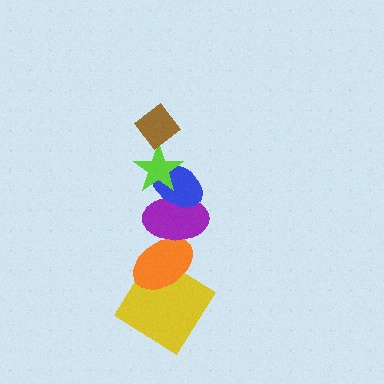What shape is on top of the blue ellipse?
The lime star is on top of the blue ellipse.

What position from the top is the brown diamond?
The brown diamond is 1st from the top.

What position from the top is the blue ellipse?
The blue ellipse is 3rd from the top.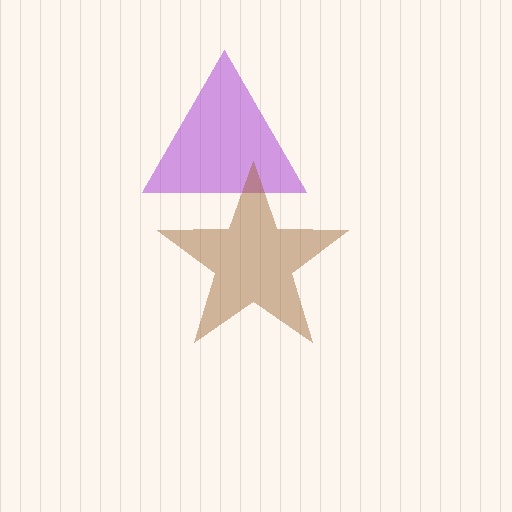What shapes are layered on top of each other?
The layered shapes are: a purple triangle, a brown star.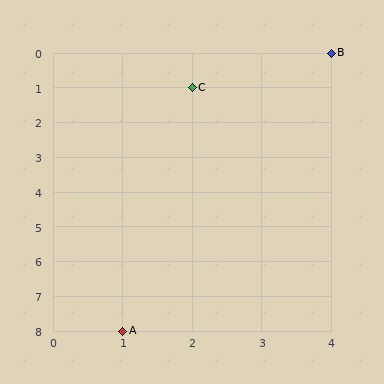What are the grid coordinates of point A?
Point A is at grid coordinates (1, 8).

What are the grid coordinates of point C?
Point C is at grid coordinates (2, 1).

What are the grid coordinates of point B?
Point B is at grid coordinates (4, 0).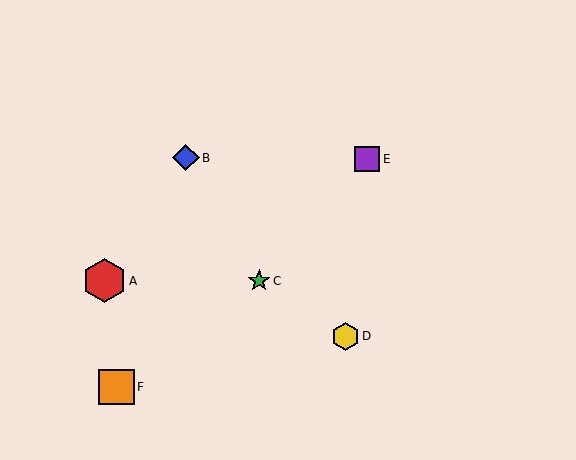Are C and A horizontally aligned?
Yes, both are at y≈281.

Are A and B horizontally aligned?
No, A is at y≈281 and B is at y≈158.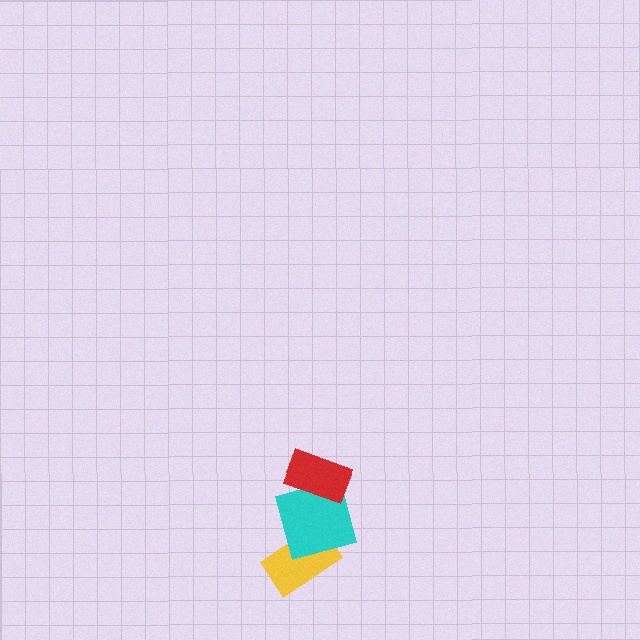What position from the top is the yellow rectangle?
The yellow rectangle is 3rd from the top.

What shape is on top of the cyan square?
The red rectangle is on top of the cyan square.